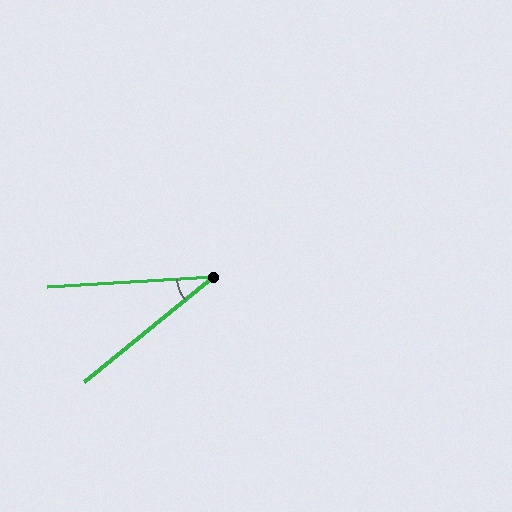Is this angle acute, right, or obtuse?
It is acute.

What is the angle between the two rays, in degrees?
Approximately 36 degrees.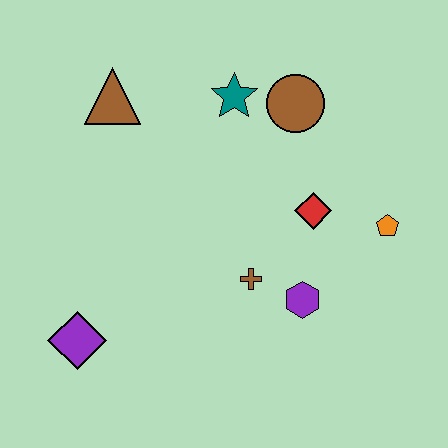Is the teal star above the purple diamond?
Yes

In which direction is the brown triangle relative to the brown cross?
The brown triangle is above the brown cross.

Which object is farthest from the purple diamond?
The orange pentagon is farthest from the purple diamond.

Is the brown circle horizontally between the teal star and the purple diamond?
No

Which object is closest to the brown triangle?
The teal star is closest to the brown triangle.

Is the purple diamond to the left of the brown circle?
Yes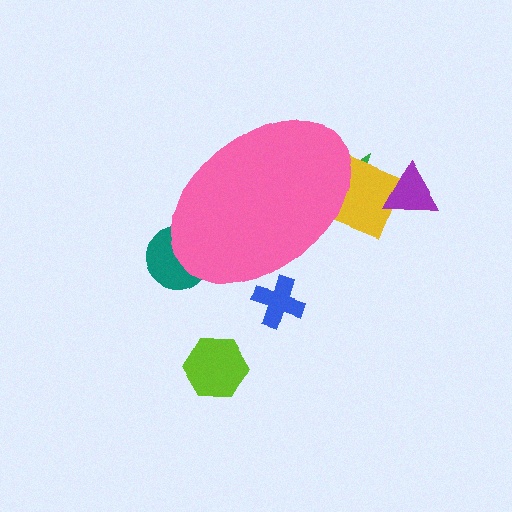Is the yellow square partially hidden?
Yes, the yellow square is partially hidden behind the pink ellipse.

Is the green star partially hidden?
Yes, the green star is partially hidden behind the pink ellipse.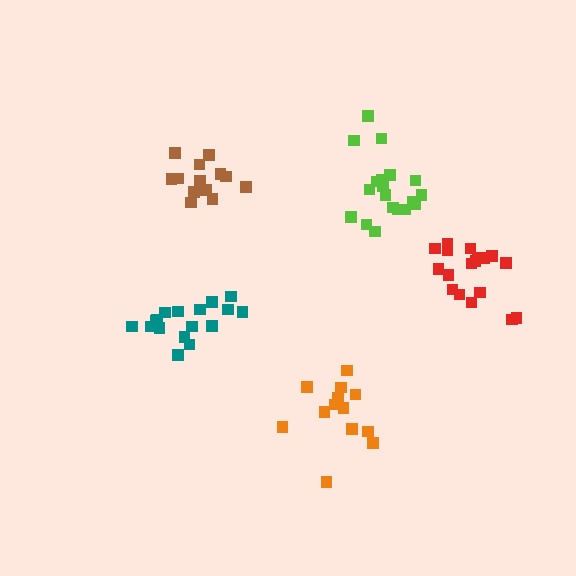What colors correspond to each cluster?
The clusters are colored: orange, lime, brown, red, teal.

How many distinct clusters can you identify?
There are 5 distinct clusters.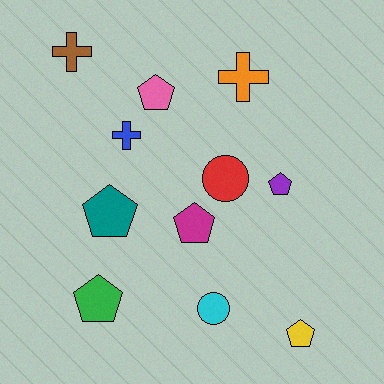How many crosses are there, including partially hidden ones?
There are 3 crosses.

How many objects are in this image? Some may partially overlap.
There are 11 objects.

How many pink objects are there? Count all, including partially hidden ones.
There is 1 pink object.